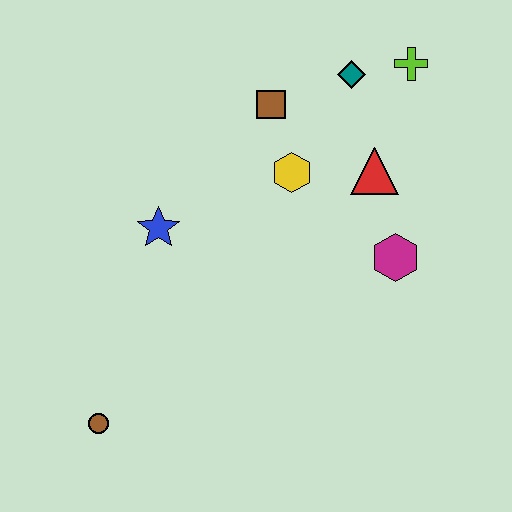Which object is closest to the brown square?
The yellow hexagon is closest to the brown square.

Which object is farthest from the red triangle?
The brown circle is farthest from the red triangle.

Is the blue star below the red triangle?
Yes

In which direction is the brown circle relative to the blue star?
The brown circle is below the blue star.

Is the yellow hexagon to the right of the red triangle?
No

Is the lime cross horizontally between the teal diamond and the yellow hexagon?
No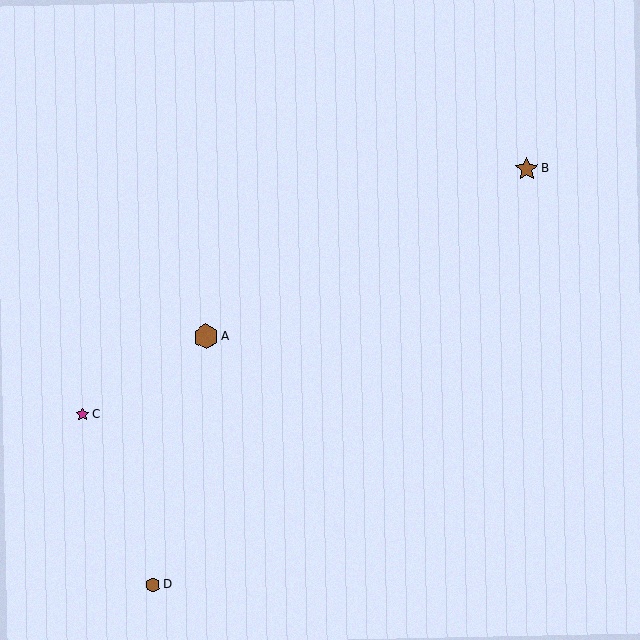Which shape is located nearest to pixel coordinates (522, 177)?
The brown star (labeled B) at (527, 169) is nearest to that location.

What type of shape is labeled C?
Shape C is a magenta star.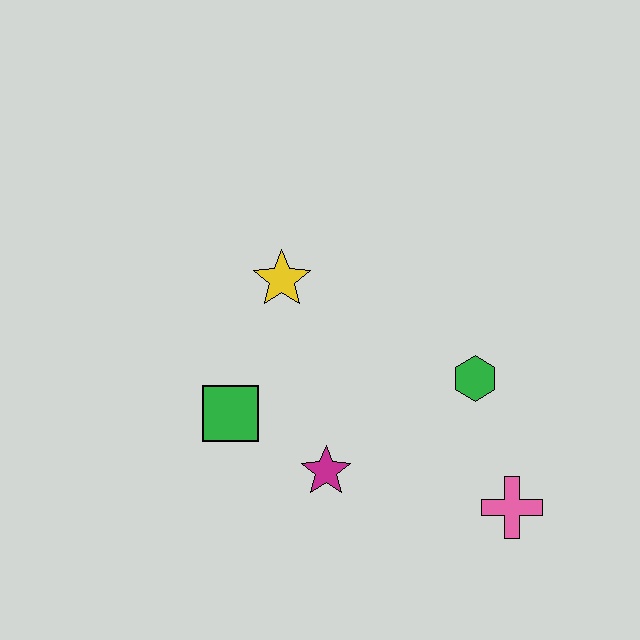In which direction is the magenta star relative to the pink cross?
The magenta star is to the left of the pink cross.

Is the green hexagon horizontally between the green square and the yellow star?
No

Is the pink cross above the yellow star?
No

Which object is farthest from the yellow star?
The pink cross is farthest from the yellow star.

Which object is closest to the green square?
The magenta star is closest to the green square.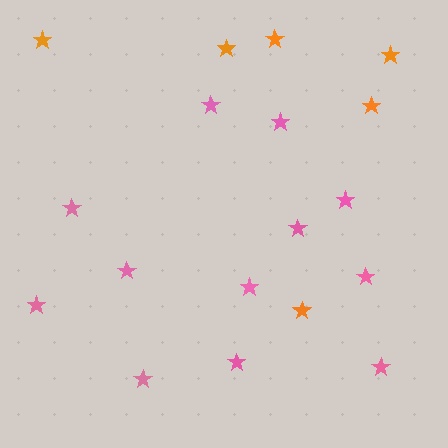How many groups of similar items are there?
There are 2 groups: one group of pink stars (12) and one group of orange stars (6).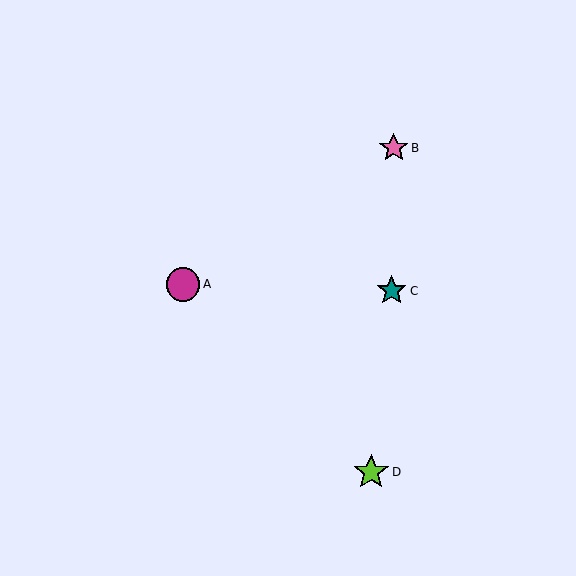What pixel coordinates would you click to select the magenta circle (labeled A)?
Click at (183, 284) to select the magenta circle A.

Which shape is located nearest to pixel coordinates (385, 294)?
The teal star (labeled C) at (392, 291) is nearest to that location.